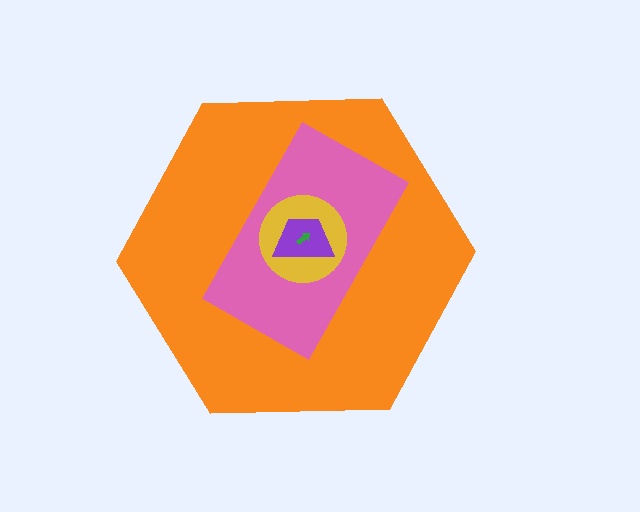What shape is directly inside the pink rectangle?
The yellow circle.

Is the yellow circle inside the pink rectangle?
Yes.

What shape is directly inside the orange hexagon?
The pink rectangle.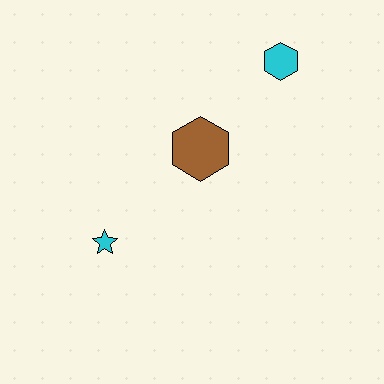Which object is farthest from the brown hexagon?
The cyan star is farthest from the brown hexagon.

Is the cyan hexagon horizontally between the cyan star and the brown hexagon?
No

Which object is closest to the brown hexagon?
The cyan hexagon is closest to the brown hexagon.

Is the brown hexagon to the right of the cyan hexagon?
No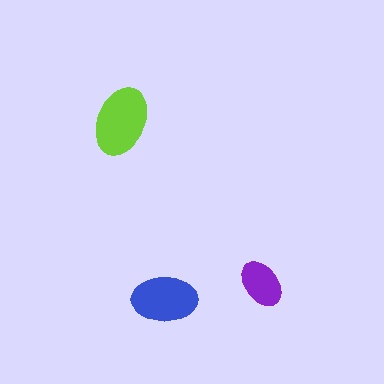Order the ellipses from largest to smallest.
the lime one, the blue one, the purple one.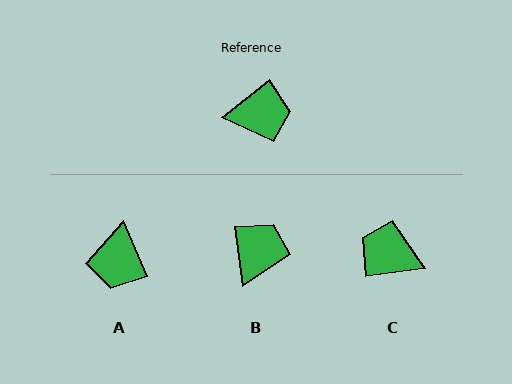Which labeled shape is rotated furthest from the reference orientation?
C, about 149 degrees away.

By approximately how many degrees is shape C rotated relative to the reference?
Approximately 149 degrees counter-clockwise.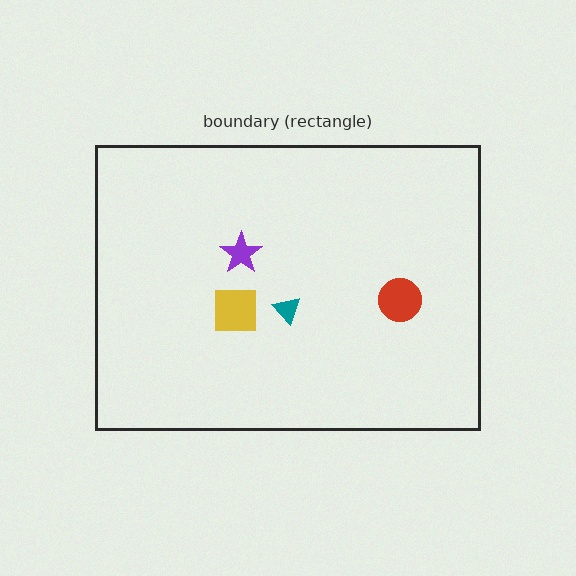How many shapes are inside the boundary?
4 inside, 0 outside.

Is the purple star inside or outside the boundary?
Inside.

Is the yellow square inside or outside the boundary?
Inside.